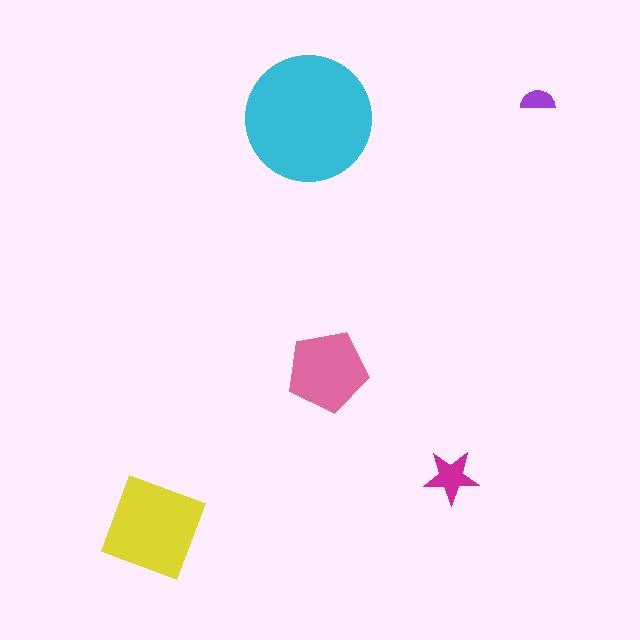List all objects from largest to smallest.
The cyan circle, the yellow square, the pink pentagon, the magenta star, the purple semicircle.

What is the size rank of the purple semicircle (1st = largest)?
5th.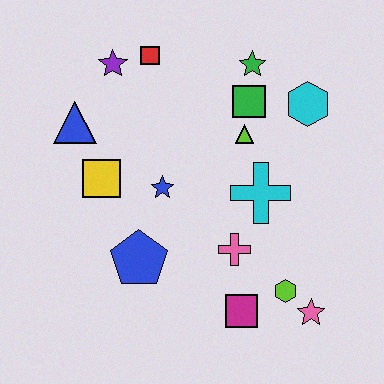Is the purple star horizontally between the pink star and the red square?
No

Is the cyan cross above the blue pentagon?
Yes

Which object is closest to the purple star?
The red square is closest to the purple star.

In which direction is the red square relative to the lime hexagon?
The red square is above the lime hexagon.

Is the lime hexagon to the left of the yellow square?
No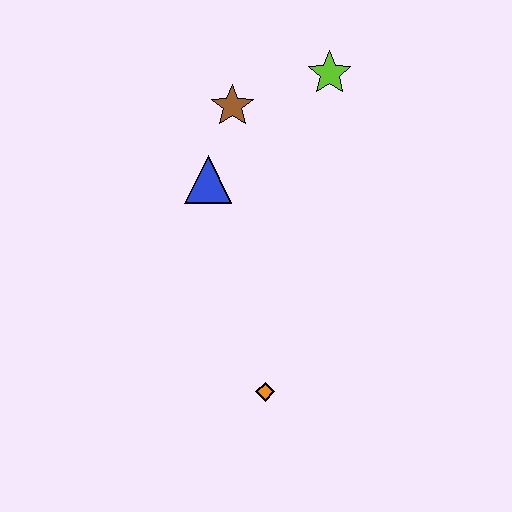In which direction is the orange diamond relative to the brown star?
The orange diamond is below the brown star.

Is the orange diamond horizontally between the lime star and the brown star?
Yes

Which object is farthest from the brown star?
The orange diamond is farthest from the brown star.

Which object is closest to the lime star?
The brown star is closest to the lime star.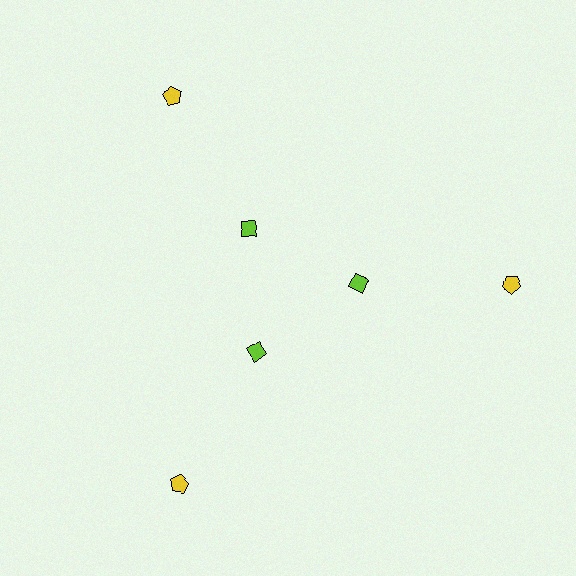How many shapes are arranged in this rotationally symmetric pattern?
There are 6 shapes, arranged in 3 groups of 2.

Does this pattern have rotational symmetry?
Yes, this pattern has 3-fold rotational symmetry. It looks the same after rotating 120 degrees around the center.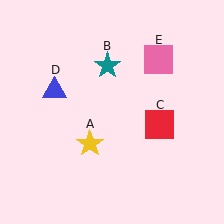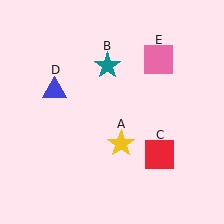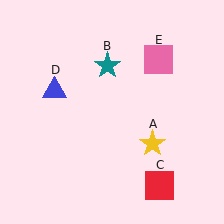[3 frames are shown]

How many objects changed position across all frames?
2 objects changed position: yellow star (object A), red square (object C).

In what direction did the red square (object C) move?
The red square (object C) moved down.